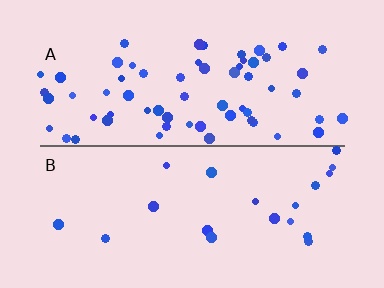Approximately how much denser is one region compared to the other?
Approximately 3.1× — region A over region B.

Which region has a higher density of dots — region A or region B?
A (the top).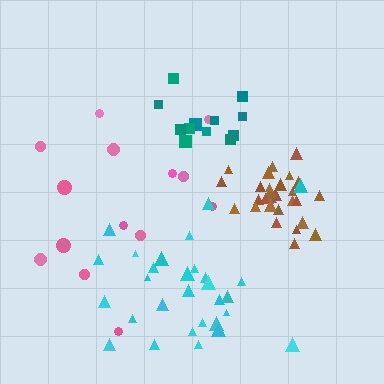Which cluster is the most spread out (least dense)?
Pink.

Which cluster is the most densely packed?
Brown.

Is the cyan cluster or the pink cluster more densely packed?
Cyan.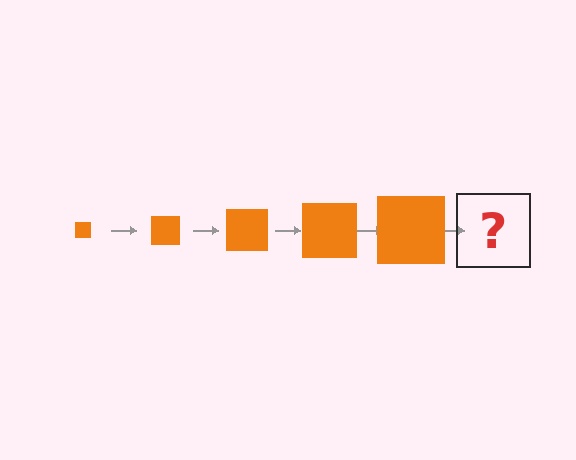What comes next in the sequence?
The next element should be an orange square, larger than the previous one.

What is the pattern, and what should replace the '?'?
The pattern is that the square gets progressively larger each step. The '?' should be an orange square, larger than the previous one.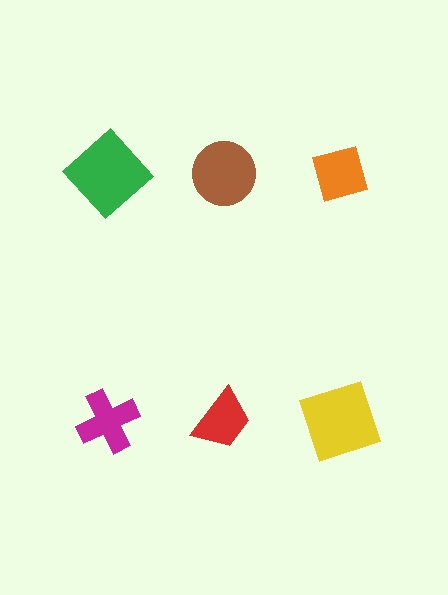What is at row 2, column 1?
A magenta cross.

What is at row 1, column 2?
A brown circle.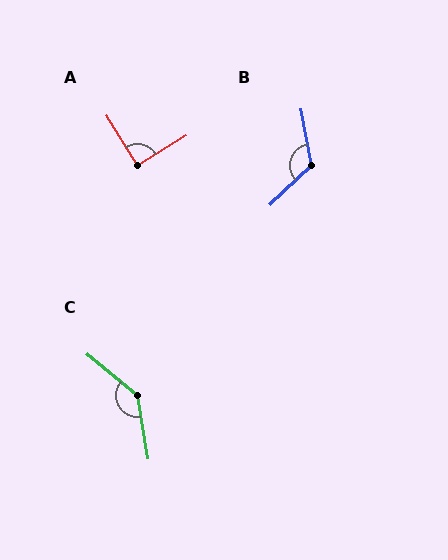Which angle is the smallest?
A, at approximately 91 degrees.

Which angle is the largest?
C, at approximately 139 degrees.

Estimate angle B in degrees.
Approximately 123 degrees.